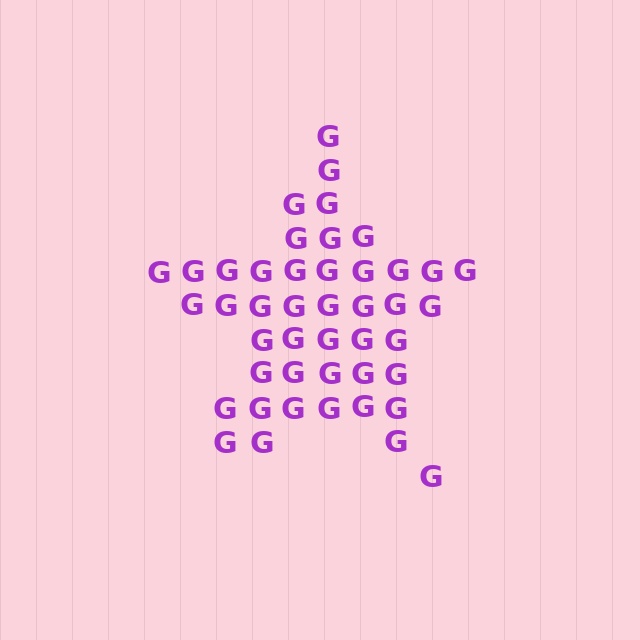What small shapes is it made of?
It is made of small letter G's.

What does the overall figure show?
The overall figure shows a star.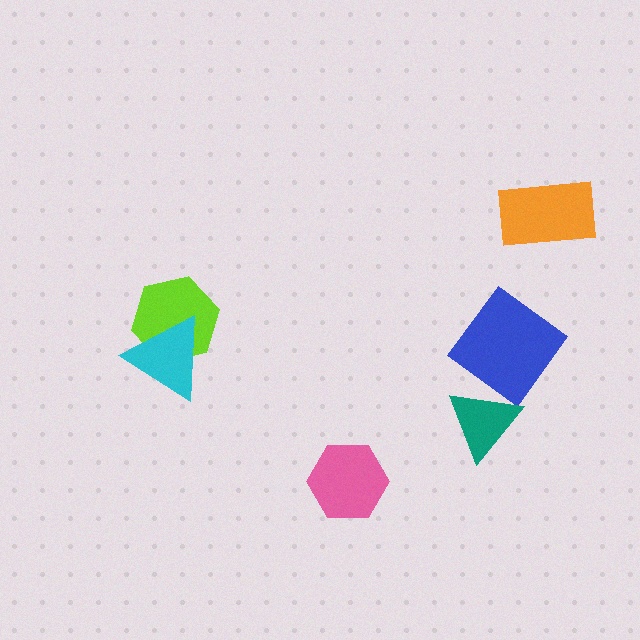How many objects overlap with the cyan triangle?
1 object overlaps with the cyan triangle.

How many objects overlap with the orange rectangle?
0 objects overlap with the orange rectangle.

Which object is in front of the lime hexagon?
The cyan triangle is in front of the lime hexagon.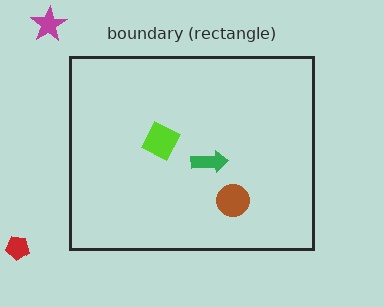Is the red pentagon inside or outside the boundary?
Outside.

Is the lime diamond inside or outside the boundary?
Inside.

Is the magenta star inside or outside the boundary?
Outside.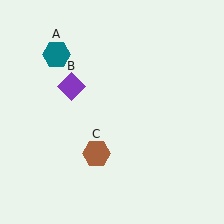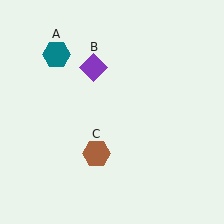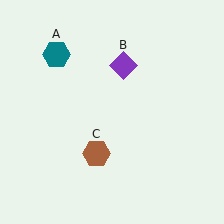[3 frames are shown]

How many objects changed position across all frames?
1 object changed position: purple diamond (object B).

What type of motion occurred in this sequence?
The purple diamond (object B) rotated clockwise around the center of the scene.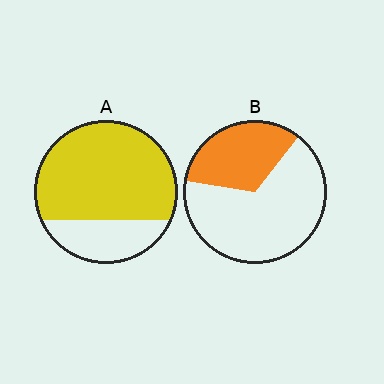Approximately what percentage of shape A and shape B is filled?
A is approximately 75% and B is approximately 35%.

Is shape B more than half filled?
No.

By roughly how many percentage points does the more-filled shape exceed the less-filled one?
By roughly 40 percentage points (A over B).